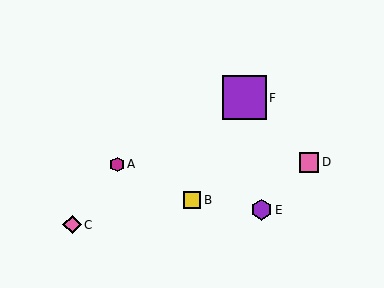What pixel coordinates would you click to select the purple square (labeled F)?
Click at (245, 98) to select the purple square F.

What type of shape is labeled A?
Shape A is a magenta hexagon.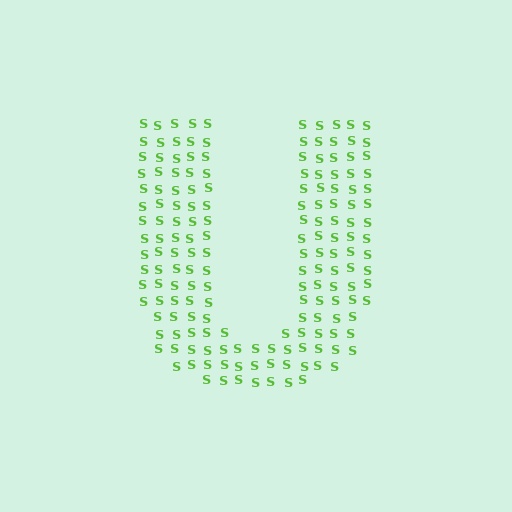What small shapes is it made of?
It is made of small letter S's.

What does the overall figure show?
The overall figure shows the letter U.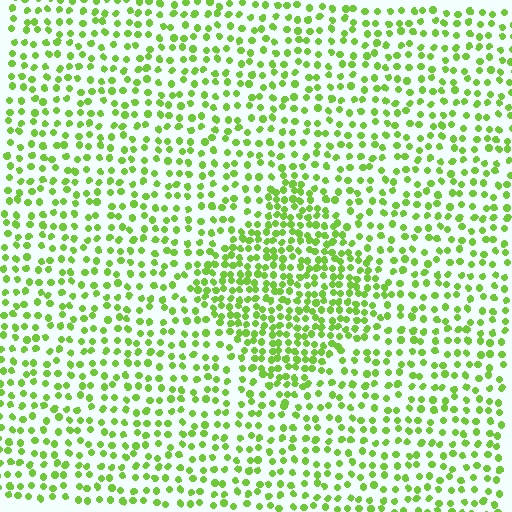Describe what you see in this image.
The image contains small lime elements arranged at two different densities. A diamond-shaped region is visible where the elements are more densely packed than the surrounding area.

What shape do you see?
I see a diamond.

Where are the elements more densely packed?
The elements are more densely packed inside the diamond boundary.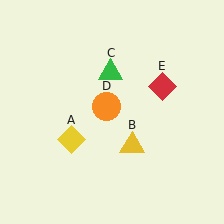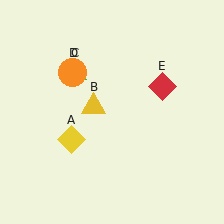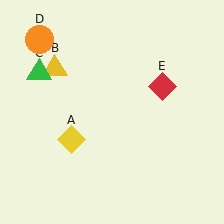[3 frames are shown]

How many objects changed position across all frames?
3 objects changed position: yellow triangle (object B), green triangle (object C), orange circle (object D).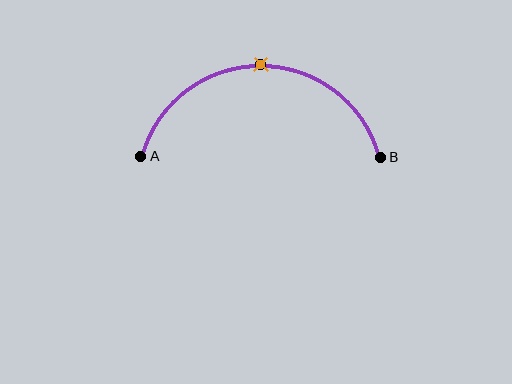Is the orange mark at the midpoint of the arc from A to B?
Yes. The orange mark lies on the arc at equal arc-length from both A and B — it is the arc midpoint.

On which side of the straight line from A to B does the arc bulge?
The arc bulges above the straight line connecting A and B.